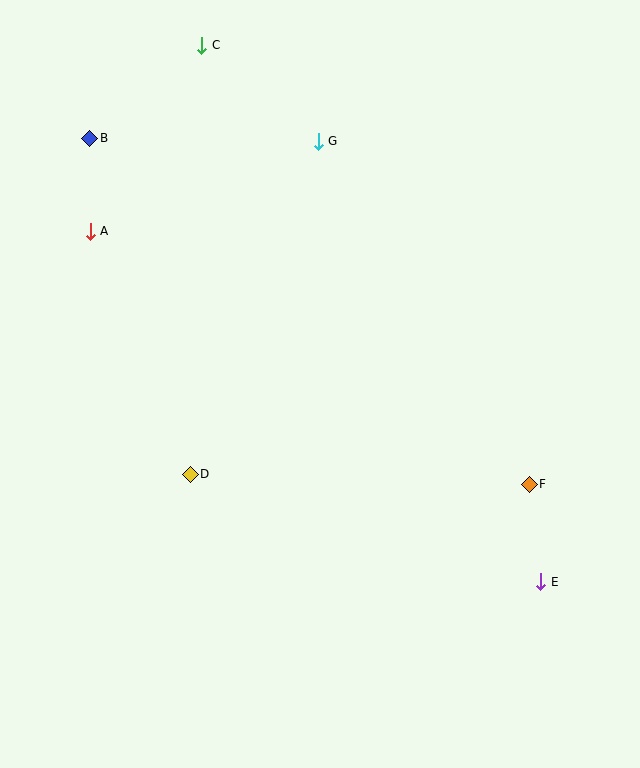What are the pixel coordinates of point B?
Point B is at (90, 138).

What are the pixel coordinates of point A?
Point A is at (90, 231).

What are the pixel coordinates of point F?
Point F is at (529, 484).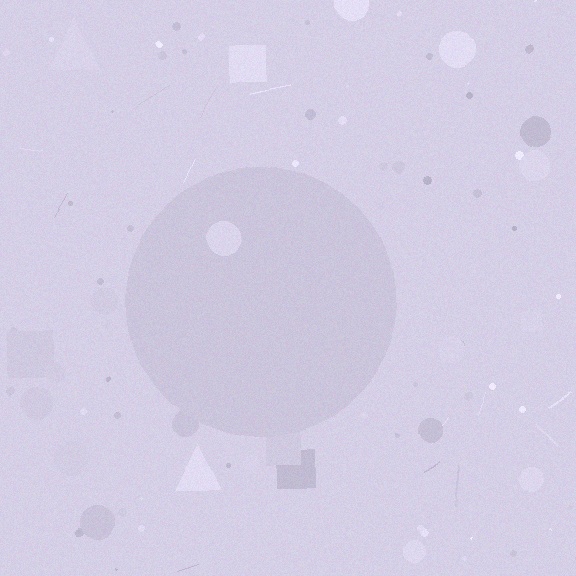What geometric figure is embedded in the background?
A circle is embedded in the background.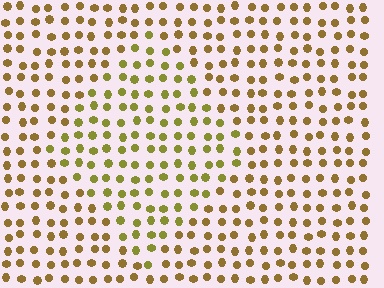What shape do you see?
I see a diamond.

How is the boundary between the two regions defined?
The boundary is defined purely by a slight shift in hue (about 26 degrees). Spacing, size, and orientation are identical on both sides.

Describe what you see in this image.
The image is filled with small brown elements in a uniform arrangement. A diamond-shaped region is visible where the elements are tinted to a slightly different hue, forming a subtle color boundary.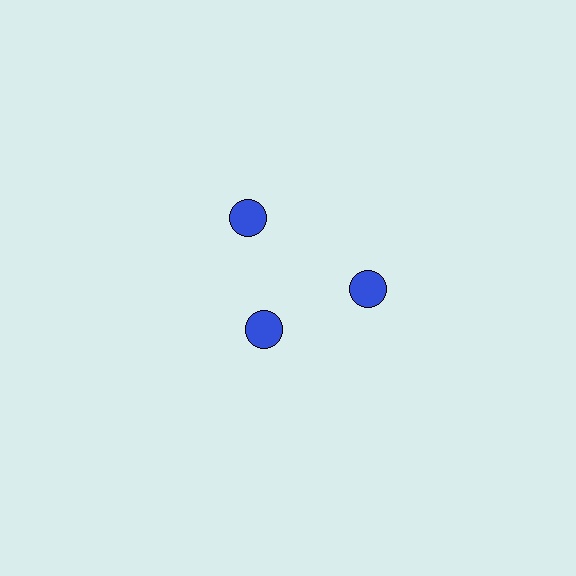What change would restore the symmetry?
The symmetry would be restored by moving it outward, back onto the ring so that all 3 circles sit at equal angles and equal distance from the center.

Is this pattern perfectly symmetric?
No. The 3 blue circles are arranged in a ring, but one element near the 7 o'clock position is pulled inward toward the center, breaking the 3-fold rotational symmetry.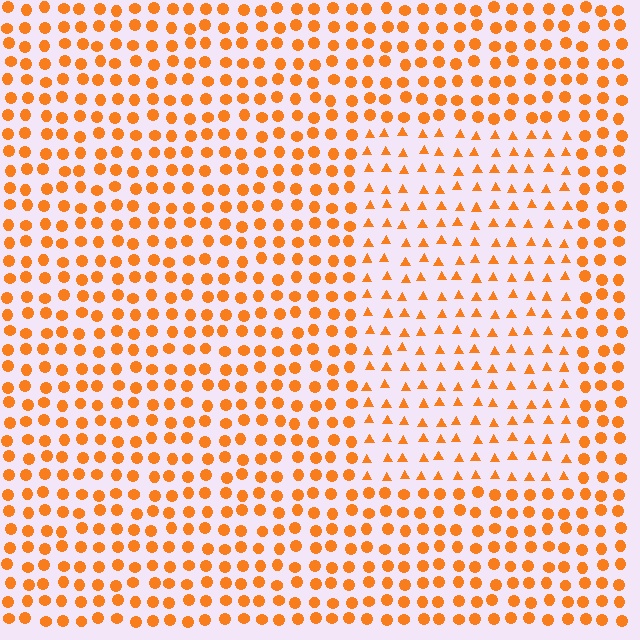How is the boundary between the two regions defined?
The boundary is defined by a change in element shape: triangles inside vs. circles outside. All elements share the same color and spacing.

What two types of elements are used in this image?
The image uses triangles inside the rectangle region and circles outside it.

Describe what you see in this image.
The image is filled with small orange elements arranged in a uniform grid. A rectangle-shaped region contains triangles, while the surrounding area contains circles. The boundary is defined purely by the change in element shape.